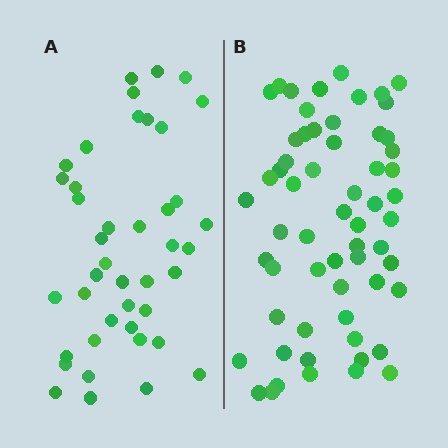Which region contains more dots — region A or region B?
Region B (the right region) has more dots.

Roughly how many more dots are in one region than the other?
Region B has approximately 20 more dots than region A.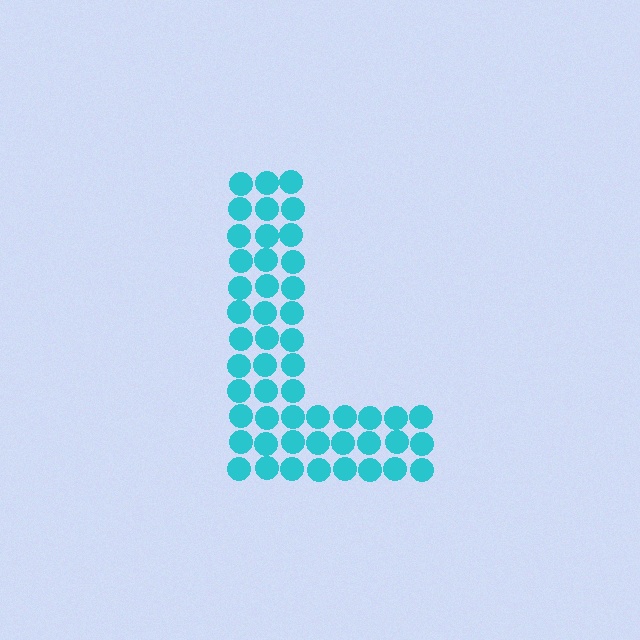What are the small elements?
The small elements are circles.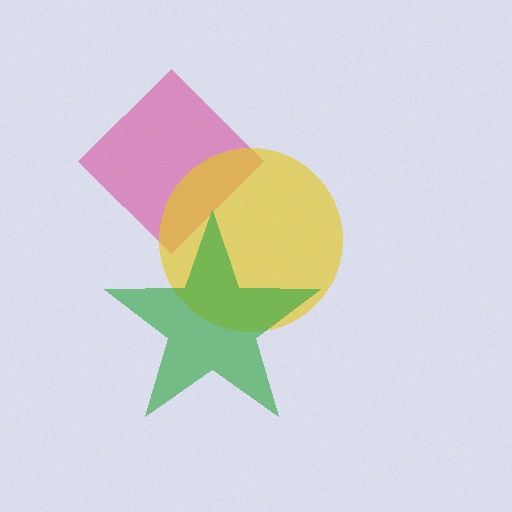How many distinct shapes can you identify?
There are 3 distinct shapes: a magenta diamond, a yellow circle, a green star.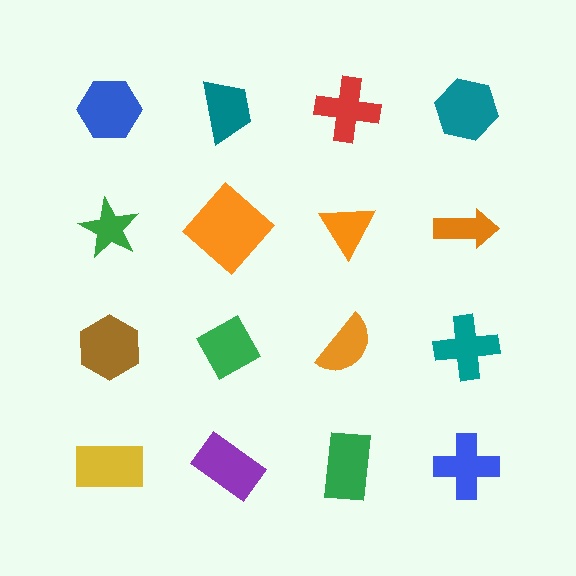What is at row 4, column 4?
A blue cross.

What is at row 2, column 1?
A green star.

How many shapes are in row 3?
4 shapes.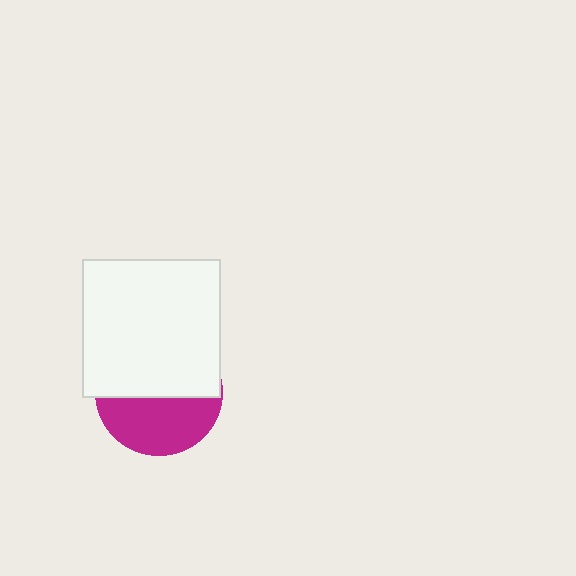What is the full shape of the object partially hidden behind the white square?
The partially hidden object is a magenta circle.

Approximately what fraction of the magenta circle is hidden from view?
Roughly 55% of the magenta circle is hidden behind the white square.